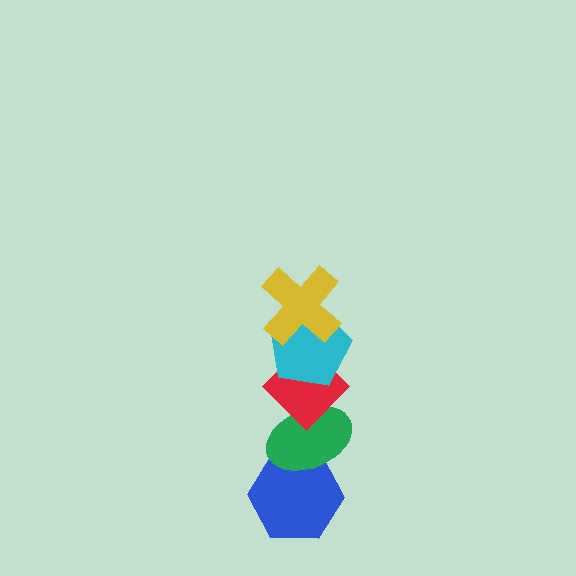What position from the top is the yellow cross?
The yellow cross is 1st from the top.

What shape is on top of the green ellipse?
The red diamond is on top of the green ellipse.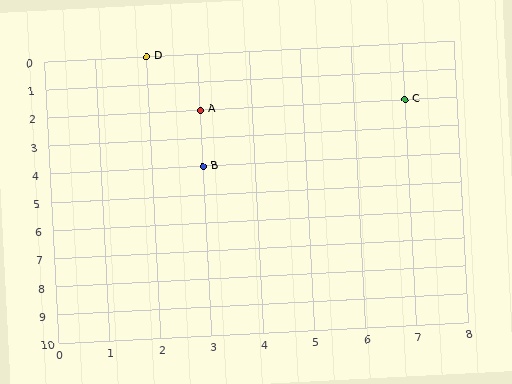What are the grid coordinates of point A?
Point A is at grid coordinates (3, 2).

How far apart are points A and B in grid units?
Points A and B are 2 rows apart.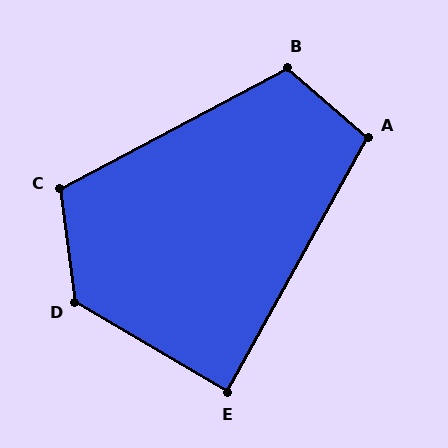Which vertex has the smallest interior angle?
E, at approximately 88 degrees.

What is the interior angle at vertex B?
Approximately 112 degrees (obtuse).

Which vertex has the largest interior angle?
D, at approximately 128 degrees.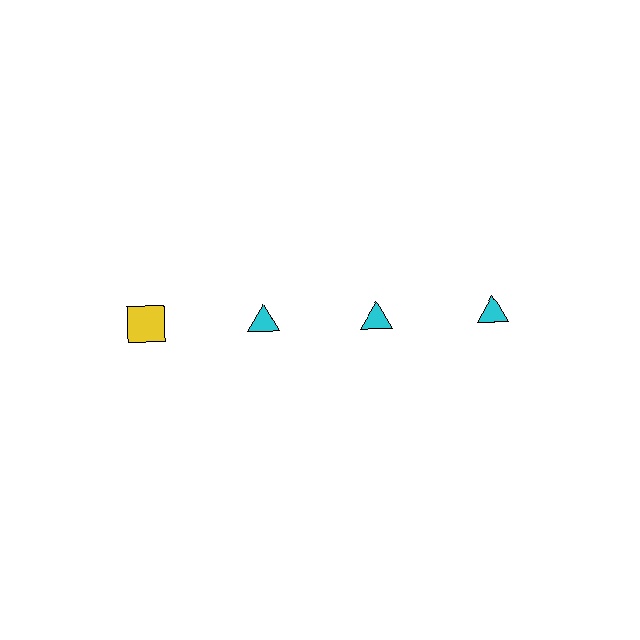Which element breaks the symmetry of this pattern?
The yellow square in the top row, leftmost column breaks the symmetry. All other shapes are cyan triangles.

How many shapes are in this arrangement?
There are 4 shapes arranged in a grid pattern.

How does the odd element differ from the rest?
It differs in both color (yellow instead of cyan) and shape (square instead of triangle).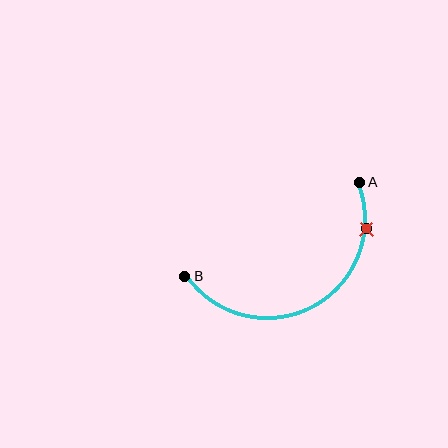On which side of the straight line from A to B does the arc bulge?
The arc bulges below the straight line connecting A and B.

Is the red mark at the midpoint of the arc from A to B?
No. The red mark lies on the arc but is closer to endpoint A. The arc midpoint would be at the point on the curve equidistant along the arc from both A and B.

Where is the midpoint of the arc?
The arc midpoint is the point on the curve farthest from the straight line joining A and B. It sits below that line.